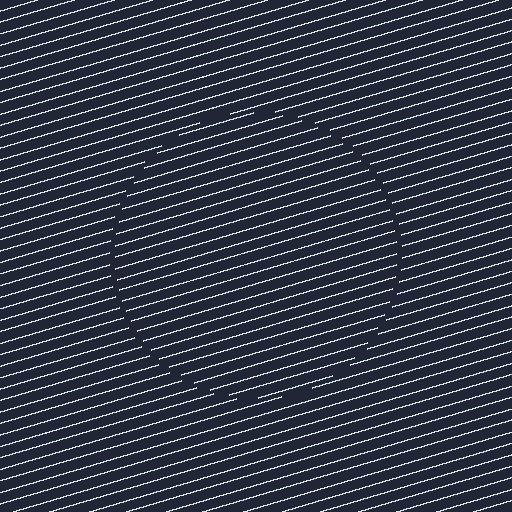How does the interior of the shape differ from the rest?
The interior of the shape contains the same grating, shifted by half a period — the contour is defined by the phase discontinuity where line-ends from the inner and outer gratings abut.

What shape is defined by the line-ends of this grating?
An illusory circle. The interior of the shape contains the same grating, shifted by half a period — the contour is defined by the phase discontinuity where line-ends from the inner and outer gratings abut.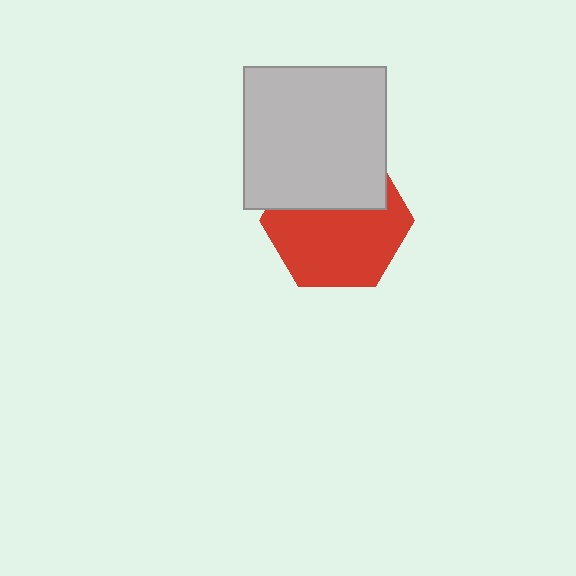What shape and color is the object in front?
The object in front is a light gray square.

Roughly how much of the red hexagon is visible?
About half of it is visible (roughly 63%).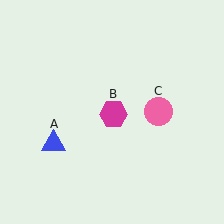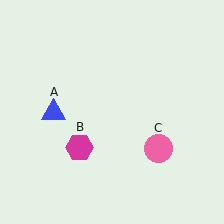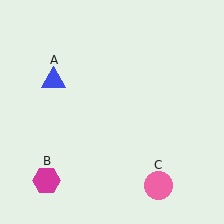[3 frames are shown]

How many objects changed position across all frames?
3 objects changed position: blue triangle (object A), magenta hexagon (object B), pink circle (object C).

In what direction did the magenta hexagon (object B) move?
The magenta hexagon (object B) moved down and to the left.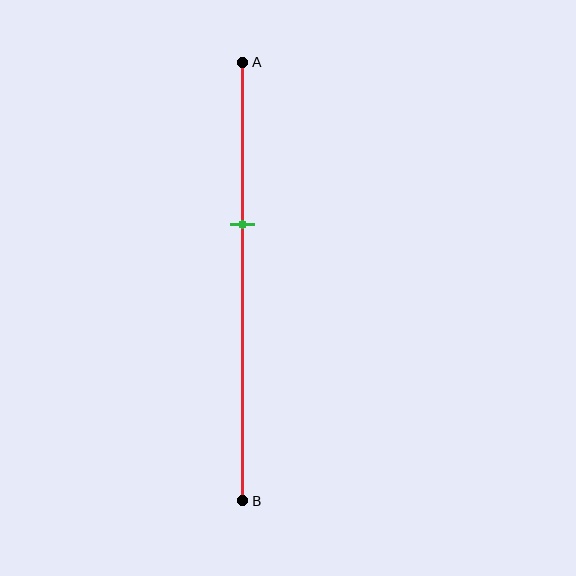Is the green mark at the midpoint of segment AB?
No, the mark is at about 35% from A, not at the 50% midpoint.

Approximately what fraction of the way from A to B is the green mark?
The green mark is approximately 35% of the way from A to B.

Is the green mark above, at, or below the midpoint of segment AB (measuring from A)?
The green mark is above the midpoint of segment AB.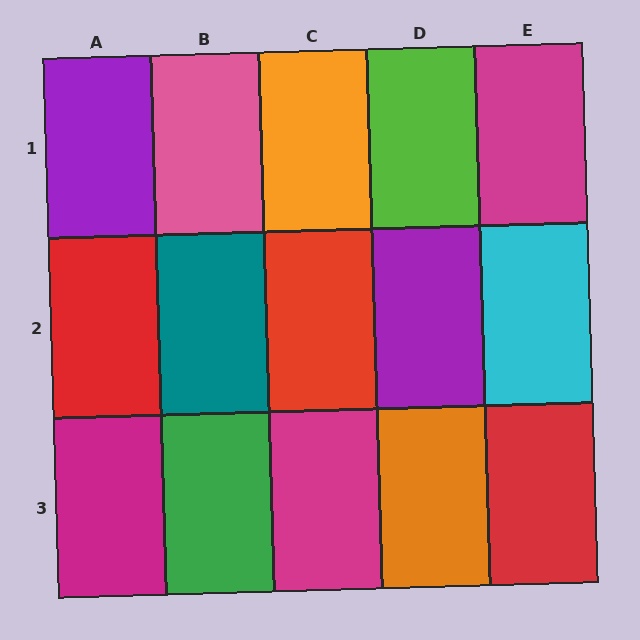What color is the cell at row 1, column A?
Purple.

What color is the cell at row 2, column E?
Cyan.